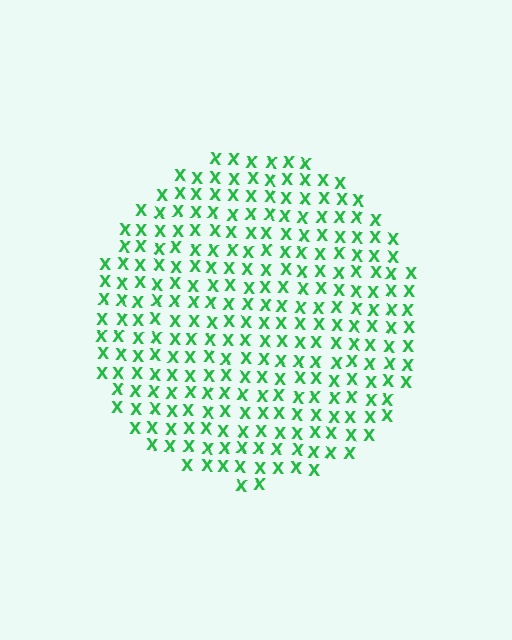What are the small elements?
The small elements are letter X's.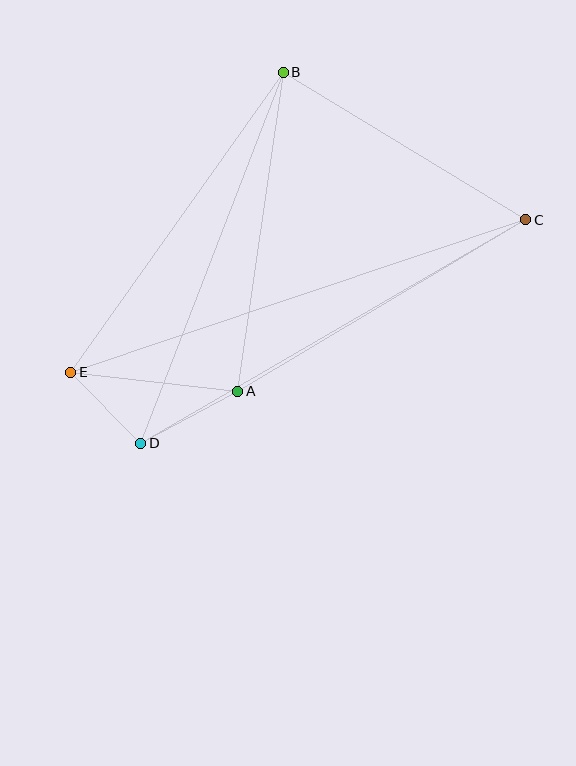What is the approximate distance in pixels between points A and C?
The distance between A and C is approximately 335 pixels.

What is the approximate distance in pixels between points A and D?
The distance between A and D is approximately 110 pixels.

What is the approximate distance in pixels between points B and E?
The distance between B and E is approximately 367 pixels.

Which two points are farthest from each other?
Points C and E are farthest from each other.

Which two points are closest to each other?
Points D and E are closest to each other.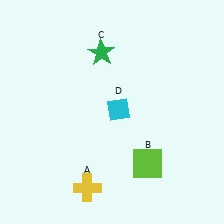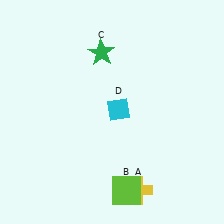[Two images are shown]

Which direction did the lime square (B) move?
The lime square (B) moved down.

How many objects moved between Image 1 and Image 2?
2 objects moved between the two images.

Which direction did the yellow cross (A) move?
The yellow cross (A) moved right.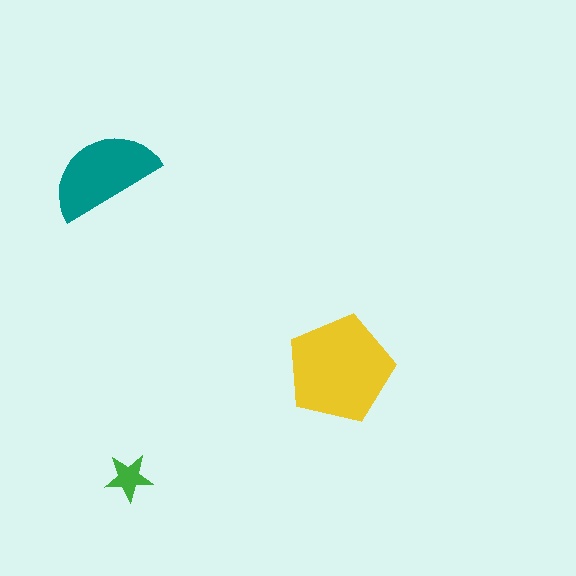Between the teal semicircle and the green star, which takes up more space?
The teal semicircle.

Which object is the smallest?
The green star.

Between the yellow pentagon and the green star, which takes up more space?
The yellow pentagon.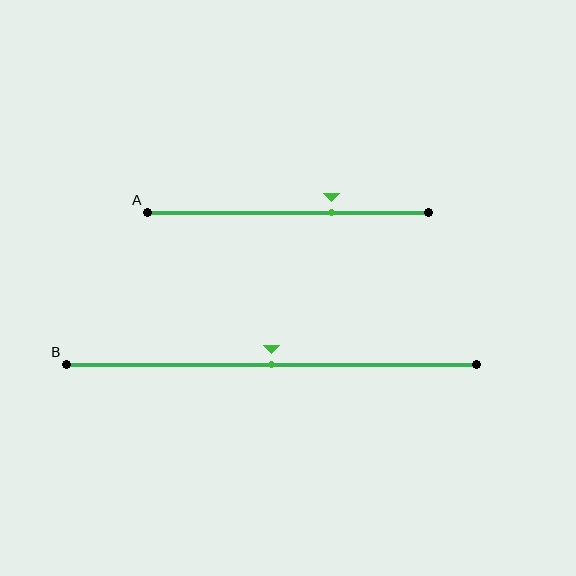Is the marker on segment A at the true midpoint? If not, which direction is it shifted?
No, the marker on segment A is shifted to the right by about 16% of the segment length.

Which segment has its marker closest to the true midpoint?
Segment B has its marker closest to the true midpoint.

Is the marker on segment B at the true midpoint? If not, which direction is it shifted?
Yes, the marker on segment B is at the true midpoint.